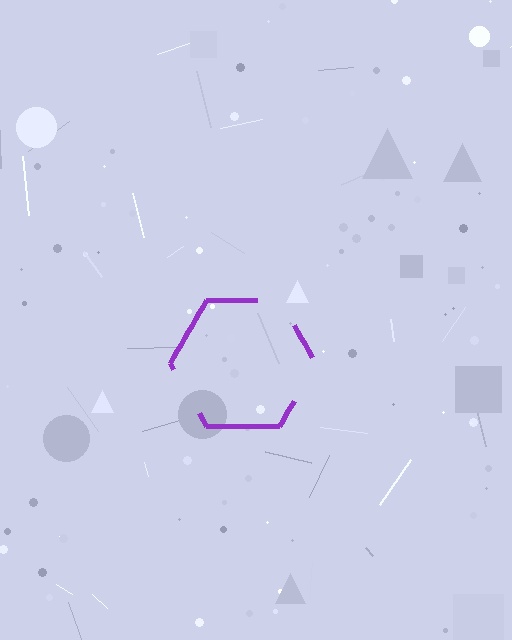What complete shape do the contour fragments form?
The contour fragments form a hexagon.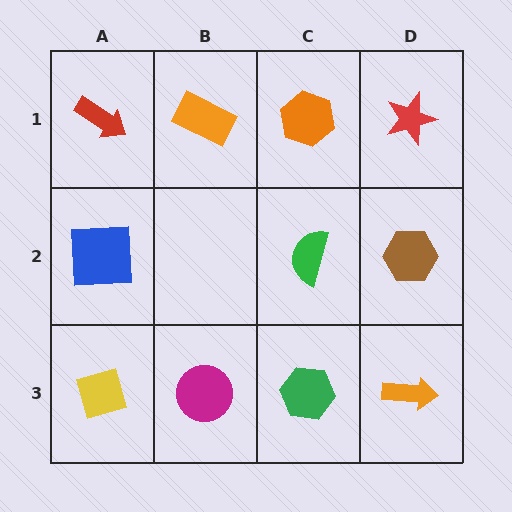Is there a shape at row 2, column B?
No, that cell is empty.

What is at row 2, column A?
A blue square.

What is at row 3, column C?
A green hexagon.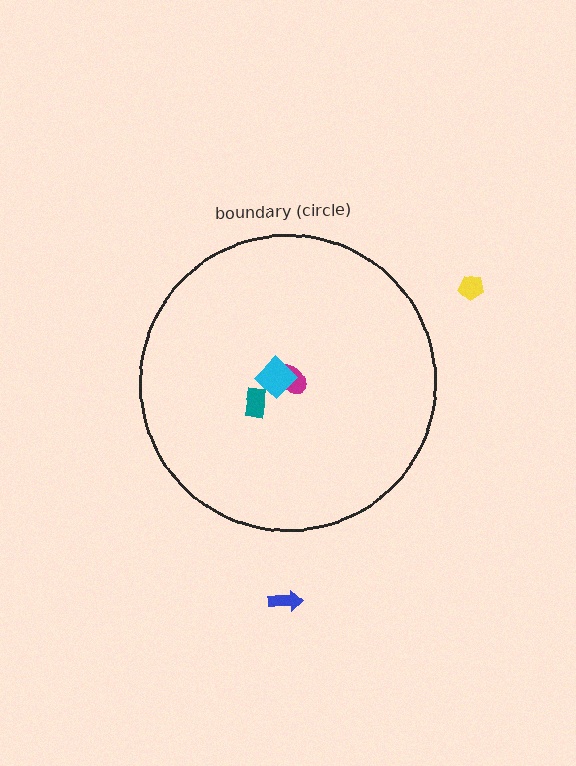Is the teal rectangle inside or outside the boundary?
Inside.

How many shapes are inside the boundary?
3 inside, 2 outside.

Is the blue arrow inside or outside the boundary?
Outside.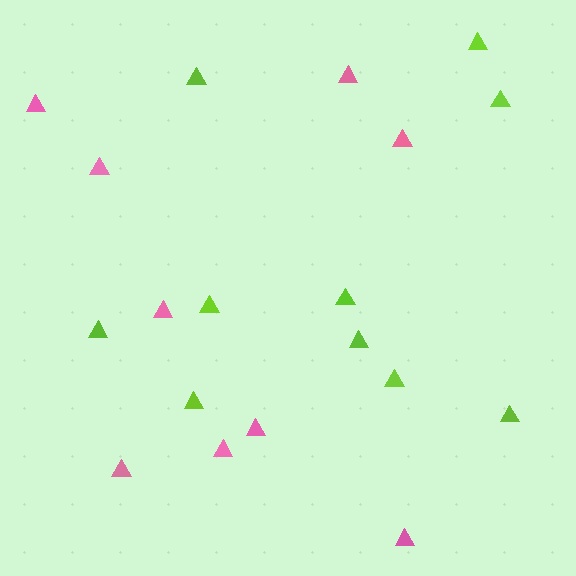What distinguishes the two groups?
There are 2 groups: one group of lime triangles (10) and one group of pink triangles (9).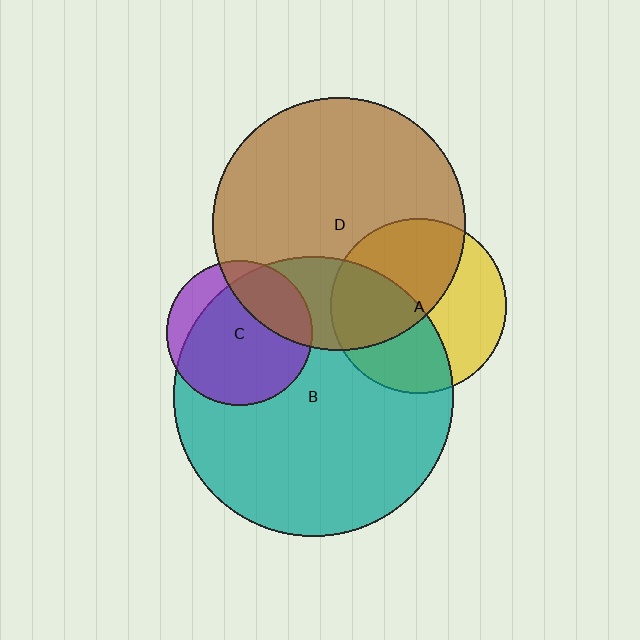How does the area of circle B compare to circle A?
Approximately 2.6 times.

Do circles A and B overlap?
Yes.